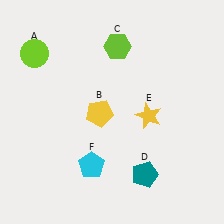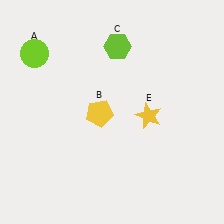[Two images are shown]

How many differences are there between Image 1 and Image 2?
There are 2 differences between the two images.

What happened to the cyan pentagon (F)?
The cyan pentagon (F) was removed in Image 2. It was in the bottom-left area of Image 1.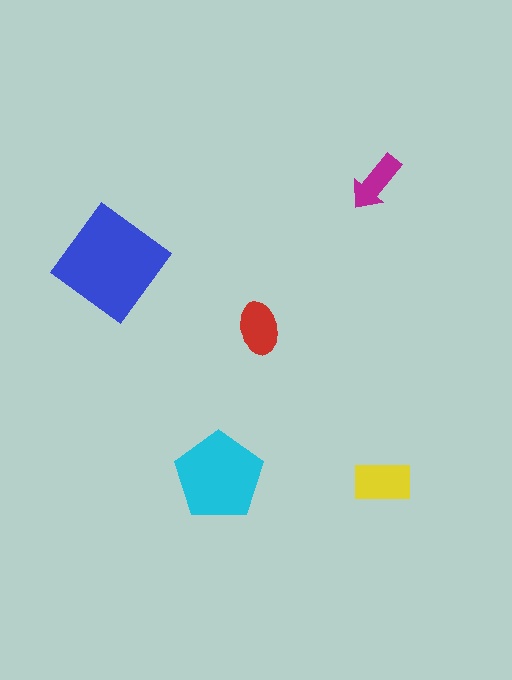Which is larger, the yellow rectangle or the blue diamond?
The blue diamond.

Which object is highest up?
The magenta arrow is topmost.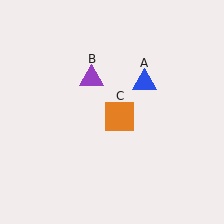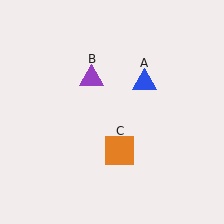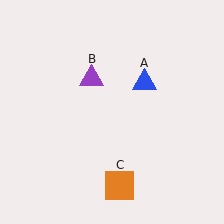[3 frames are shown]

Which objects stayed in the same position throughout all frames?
Blue triangle (object A) and purple triangle (object B) remained stationary.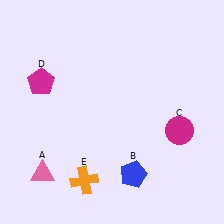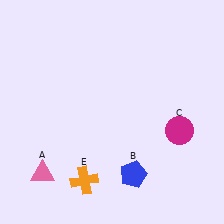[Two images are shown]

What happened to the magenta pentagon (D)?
The magenta pentagon (D) was removed in Image 2. It was in the top-left area of Image 1.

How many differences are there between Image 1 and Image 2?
There is 1 difference between the two images.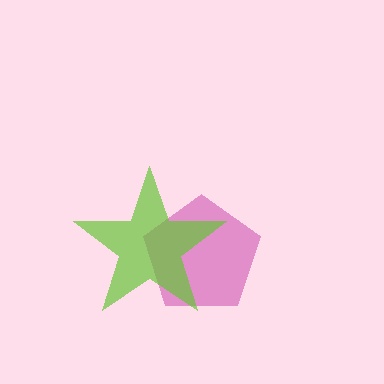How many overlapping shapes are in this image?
There are 2 overlapping shapes in the image.